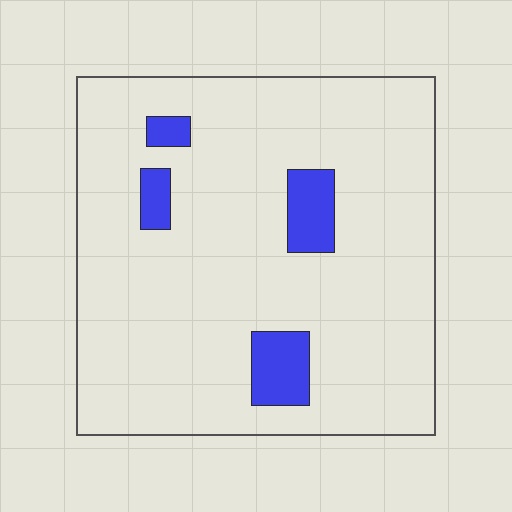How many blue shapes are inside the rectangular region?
4.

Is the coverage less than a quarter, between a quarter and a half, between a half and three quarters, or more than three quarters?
Less than a quarter.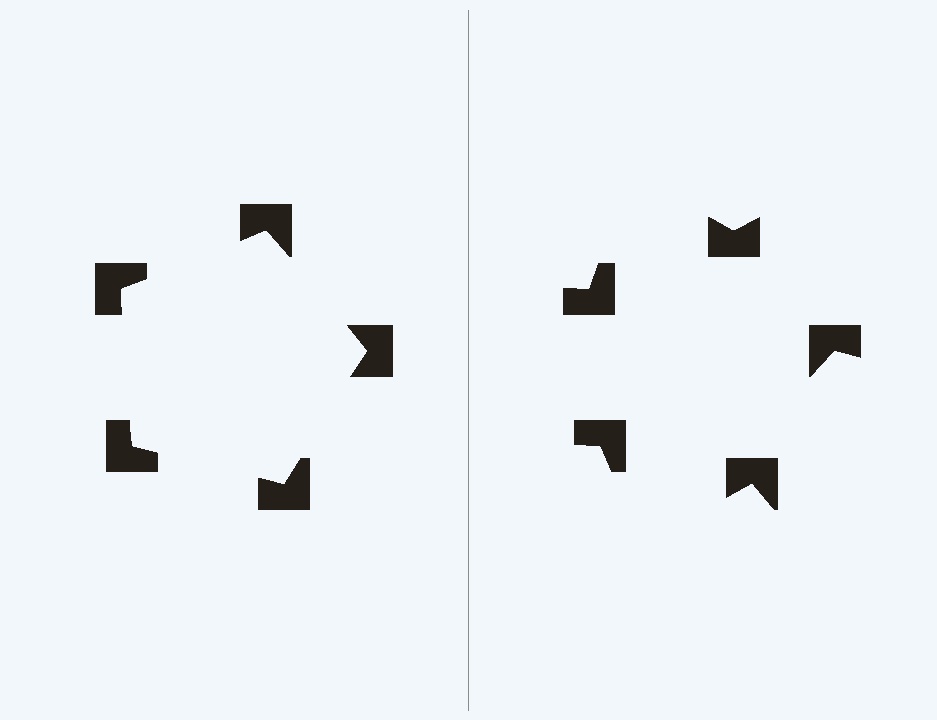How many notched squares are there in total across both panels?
10 — 5 on each side.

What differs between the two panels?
The notched squares are positioned identically on both sides; only the wedge orientations differ. On the left they align to a pentagon; on the right they are misaligned.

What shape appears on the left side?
An illusory pentagon.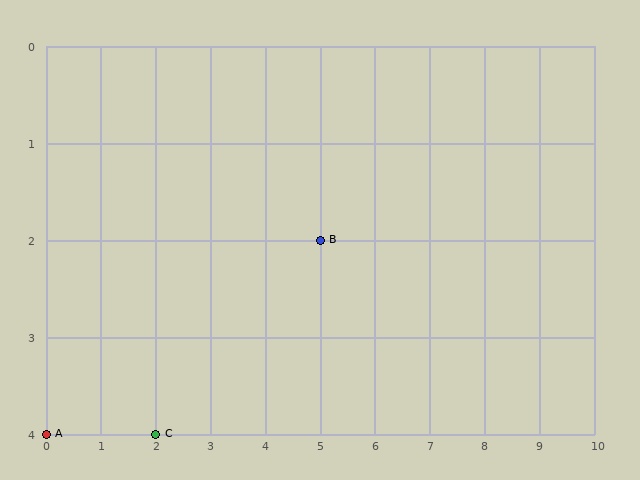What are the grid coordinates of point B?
Point B is at grid coordinates (5, 2).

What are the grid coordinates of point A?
Point A is at grid coordinates (0, 4).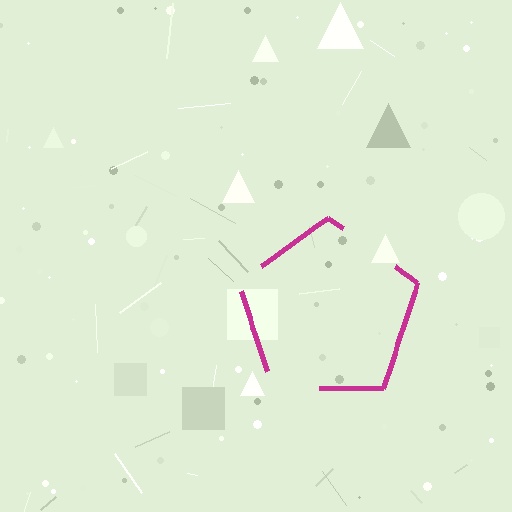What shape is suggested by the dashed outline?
The dashed outline suggests a pentagon.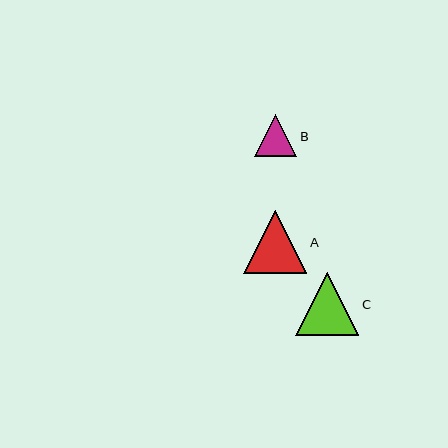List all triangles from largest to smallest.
From largest to smallest: A, C, B.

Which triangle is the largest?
Triangle A is the largest with a size of approximately 64 pixels.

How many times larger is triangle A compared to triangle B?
Triangle A is approximately 1.5 times the size of triangle B.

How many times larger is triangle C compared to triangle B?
Triangle C is approximately 1.5 times the size of triangle B.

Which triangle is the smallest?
Triangle B is the smallest with a size of approximately 43 pixels.